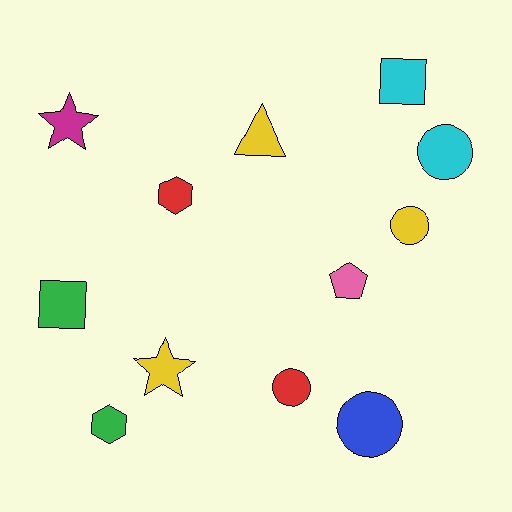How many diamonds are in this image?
There are no diamonds.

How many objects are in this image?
There are 12 objects.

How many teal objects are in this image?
There are no teal objects.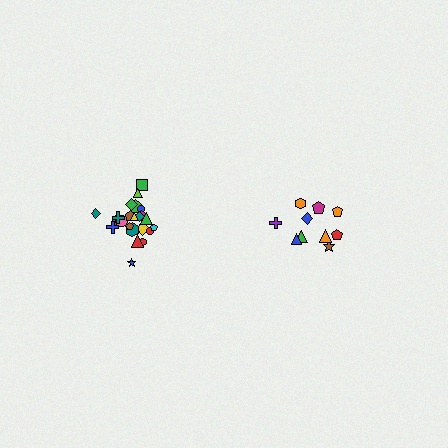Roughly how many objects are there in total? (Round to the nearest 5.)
Roughly 35 objects in total.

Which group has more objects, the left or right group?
The left group.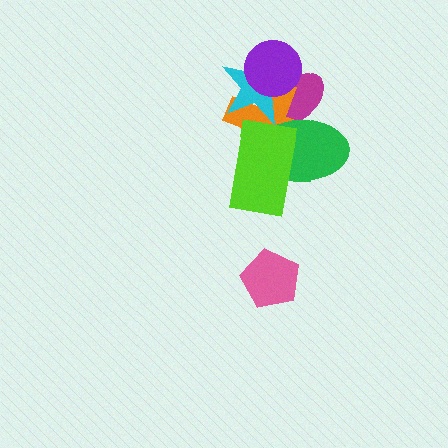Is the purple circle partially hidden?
No, no other shape covers it.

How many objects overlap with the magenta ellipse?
4 objects overlap with the magenta ellipse.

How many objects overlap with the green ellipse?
4 objects overlap with the green ellipse.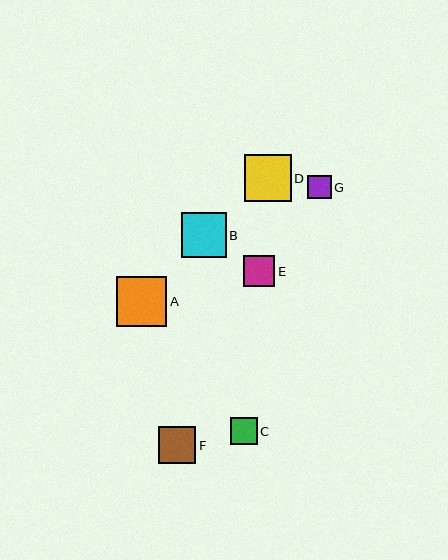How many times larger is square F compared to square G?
Square F is approximately 1.6 times the size of square G.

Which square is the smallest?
Square G is the smallest with a size of approximately 23 pixels.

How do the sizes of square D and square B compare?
Square D and square B are approximately the same size.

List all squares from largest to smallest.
From largest to smallest: A, D, B, F, E, C, G.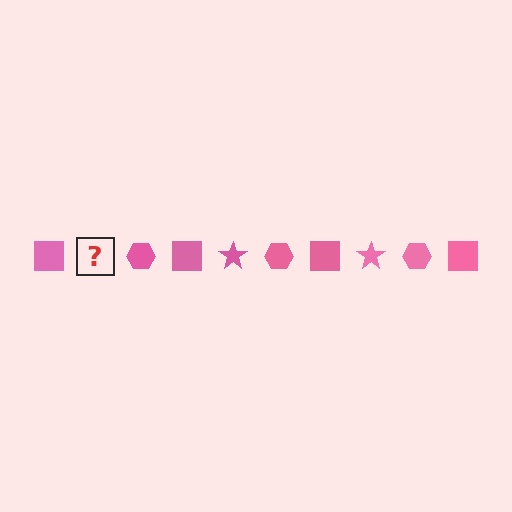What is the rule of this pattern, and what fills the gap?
The rule is that the pattern cycles through square, star, hexagon shapes in pink. The gap should be filled with a pink star.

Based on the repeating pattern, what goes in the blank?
The blank should be a pink star.